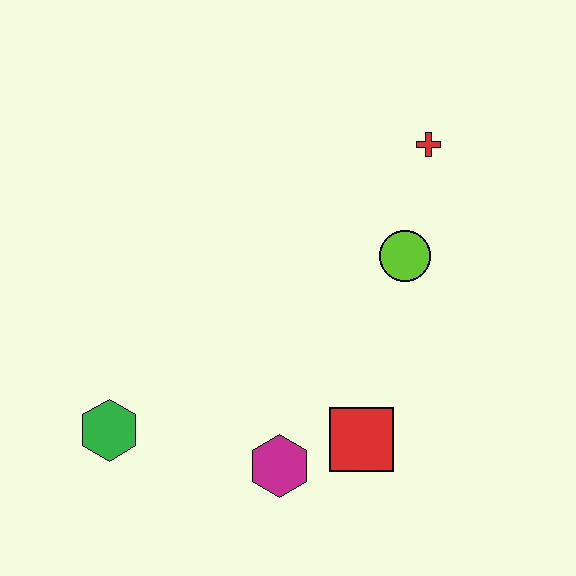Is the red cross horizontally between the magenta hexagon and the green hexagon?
No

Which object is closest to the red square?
The magenta hexagon is closest to the red square.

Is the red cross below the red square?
No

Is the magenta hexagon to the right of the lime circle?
No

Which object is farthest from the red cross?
The green hexagon is farthest from the red cross.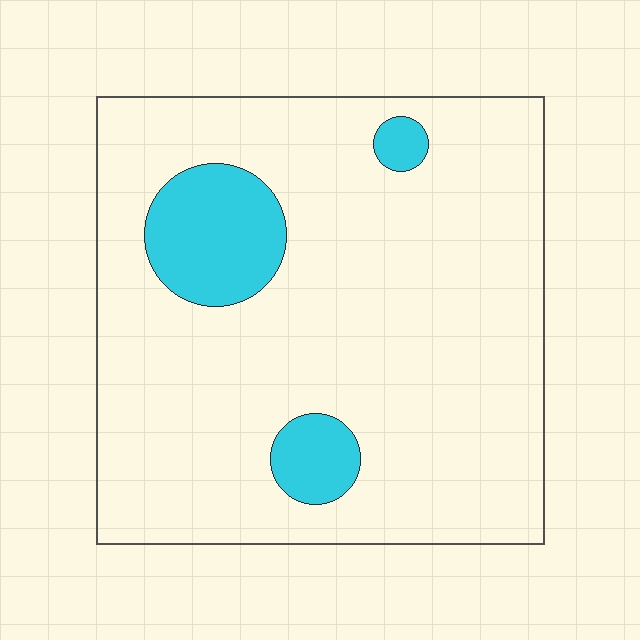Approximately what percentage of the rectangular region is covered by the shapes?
Approximately 10%.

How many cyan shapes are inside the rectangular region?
3.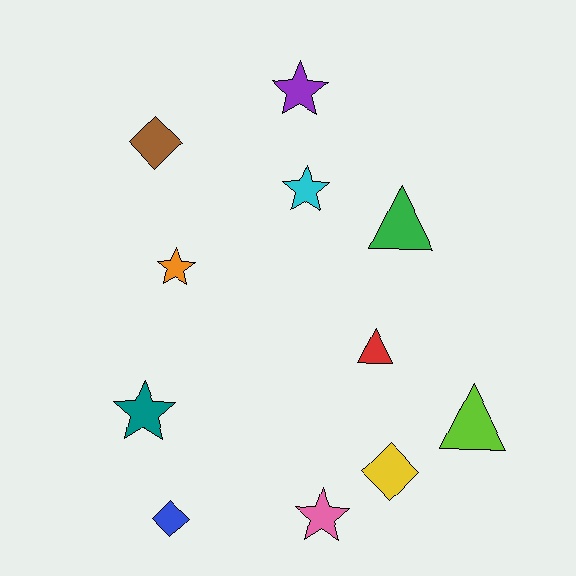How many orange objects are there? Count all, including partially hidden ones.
There is 1 orange object.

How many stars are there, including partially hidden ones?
There are 5 stars.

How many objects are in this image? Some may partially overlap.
There are 11 objects.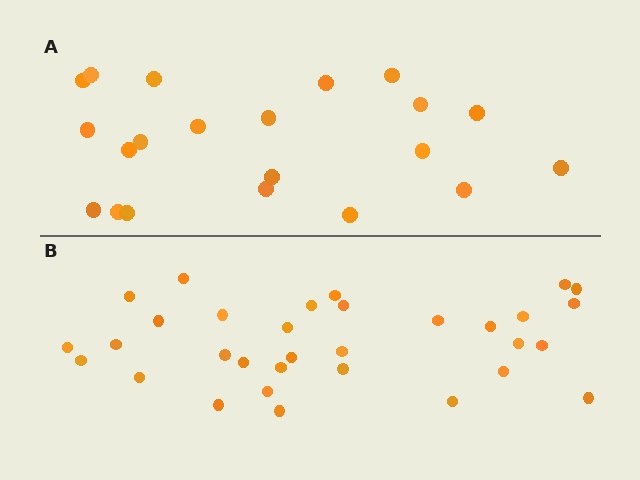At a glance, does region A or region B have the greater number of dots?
Region B (the bottom region) has more dots.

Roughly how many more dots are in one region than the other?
Region B has roughly 12 or so more dots than region A.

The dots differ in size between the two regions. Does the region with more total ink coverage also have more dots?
No. Region A has more total ink coverage because its dots are larger, but region B actually contains more individual dots. Total area can be misleading — the number of items is what matters here.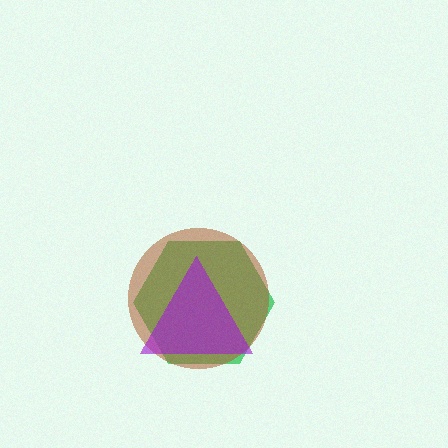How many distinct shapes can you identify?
There are 3 distinct shapes: a green hexagon, a brown circle, a purple triangle.